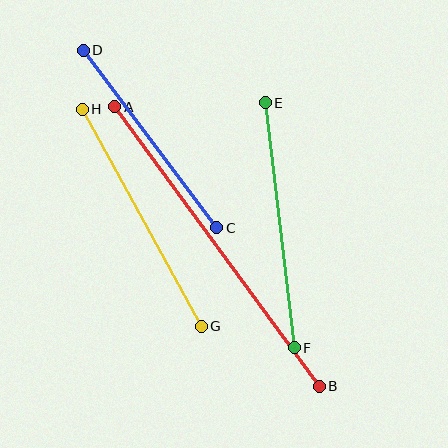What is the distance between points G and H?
The distance is approximately 248 pixels.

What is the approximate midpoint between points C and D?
The midpoint is at approximately (150, 139) pixels.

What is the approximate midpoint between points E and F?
The midpoint is at approximately (280, 225) pixels.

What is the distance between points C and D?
The distance is approximately 222 pixels.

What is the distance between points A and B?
The distance is approximately 347 pixels.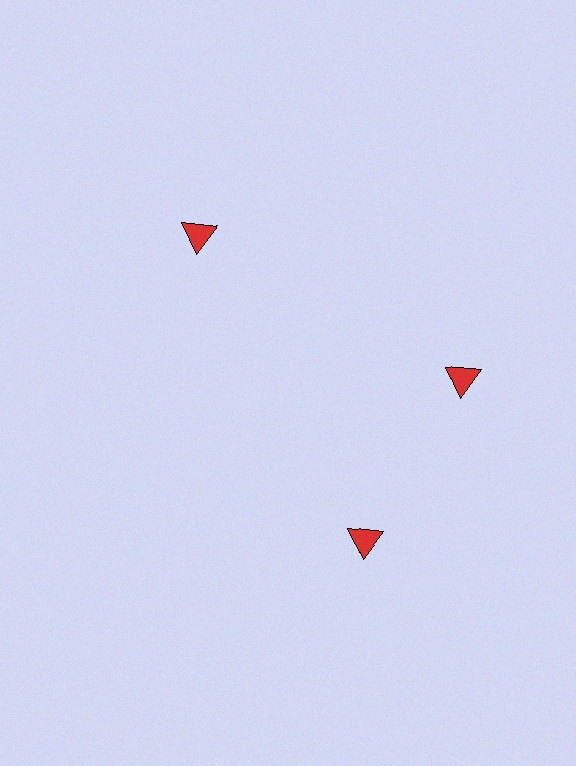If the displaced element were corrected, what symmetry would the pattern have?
It would have 3-fold rotational symmetry — the pattern would map onto itself every 120 degrees.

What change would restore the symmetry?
The symmetry would be restored by rotating it back into even spacing with its neighbors so that all 3 triangles sit at equal angles and equal distance from the center.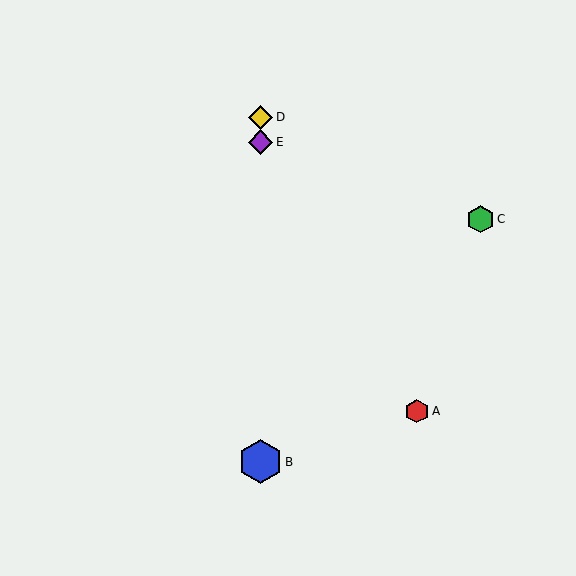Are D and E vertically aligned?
Yes, both are at x≈261.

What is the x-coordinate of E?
Object E is at x≈261.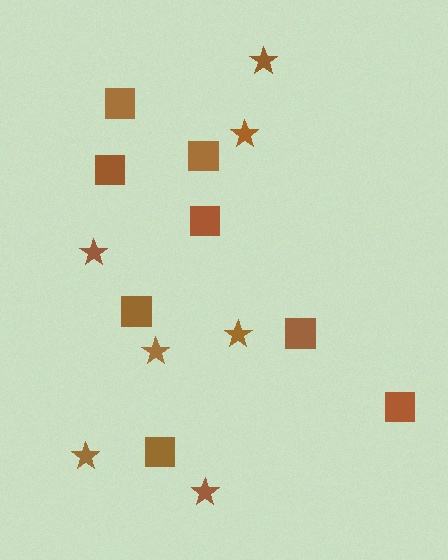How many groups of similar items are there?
There are 2 groups: one group of squares (8) and one group of stars (7).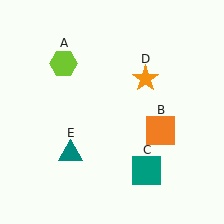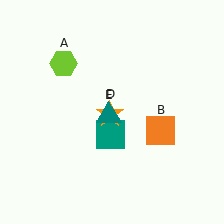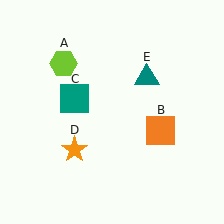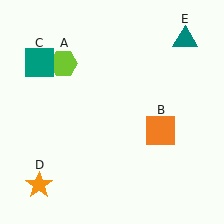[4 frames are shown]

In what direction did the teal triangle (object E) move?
The teal triangle (object E) moved up and to the right.